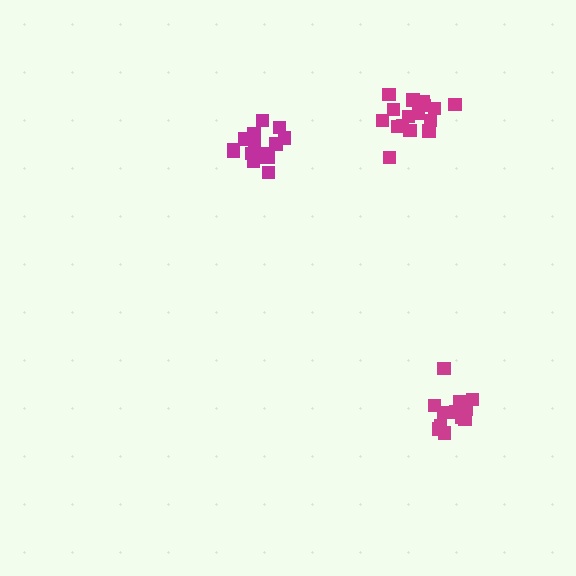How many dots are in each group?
Group 1: 16 dots, Group 2: 16 dots, Group 3: 13 dots (45 total).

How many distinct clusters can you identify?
There are 3 distinct clusters.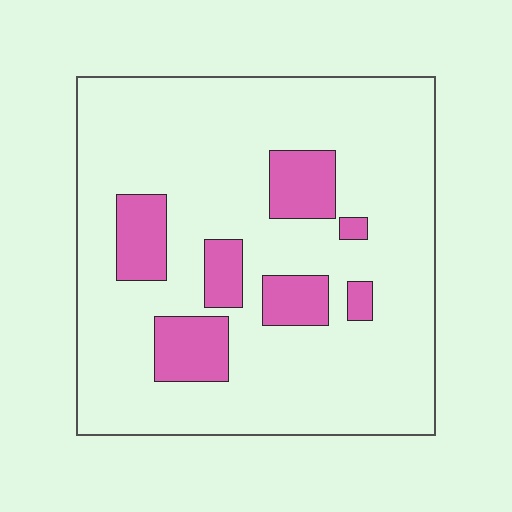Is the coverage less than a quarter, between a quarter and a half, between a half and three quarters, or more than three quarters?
Less than a quarter.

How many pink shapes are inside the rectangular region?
7.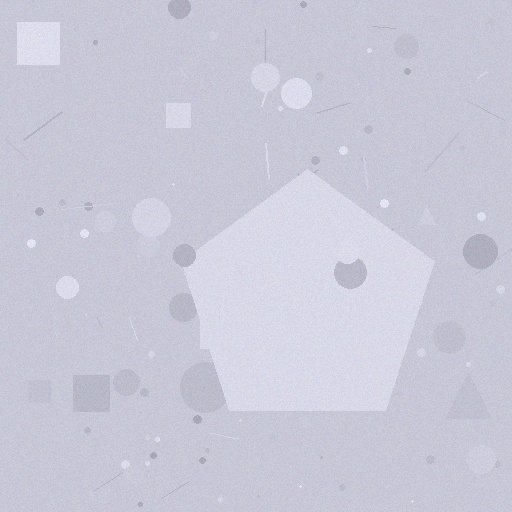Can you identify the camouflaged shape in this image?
The camouflaged shape is a pentagon.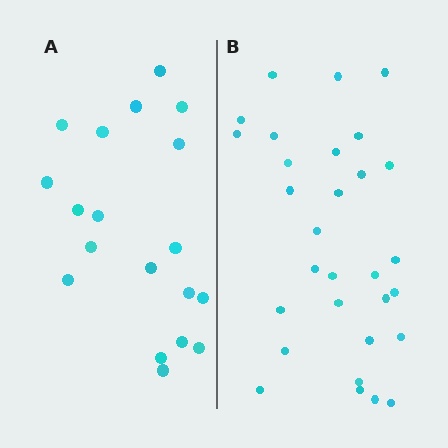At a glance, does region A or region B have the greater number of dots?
Region B (the right region) has more dots.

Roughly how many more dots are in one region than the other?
Region B has roughly 12 or so more dots than region A.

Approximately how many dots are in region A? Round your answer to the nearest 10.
About 20 dots. (The exact count is 19, which rounds to 20.)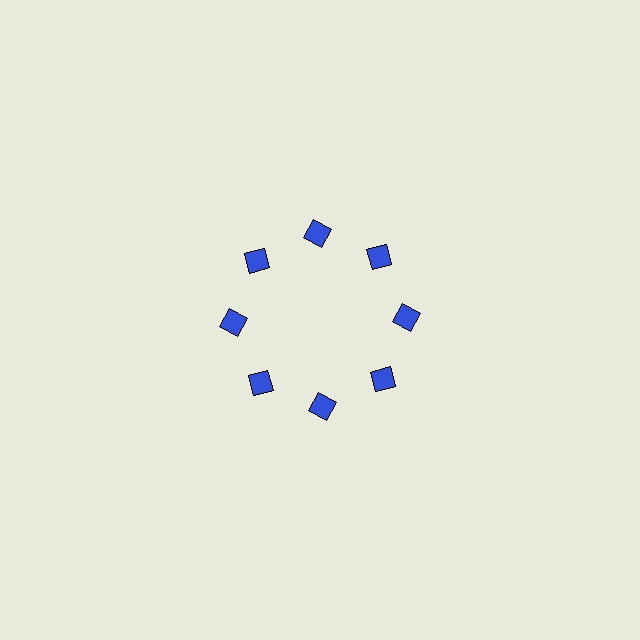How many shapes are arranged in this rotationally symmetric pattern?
There are 8 shapes, arranged in 8 groups of 1.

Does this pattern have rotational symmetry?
Yes, this pattern has 8-fold rotational symmetry. It looks the same after rotating 45 degrees around the center.